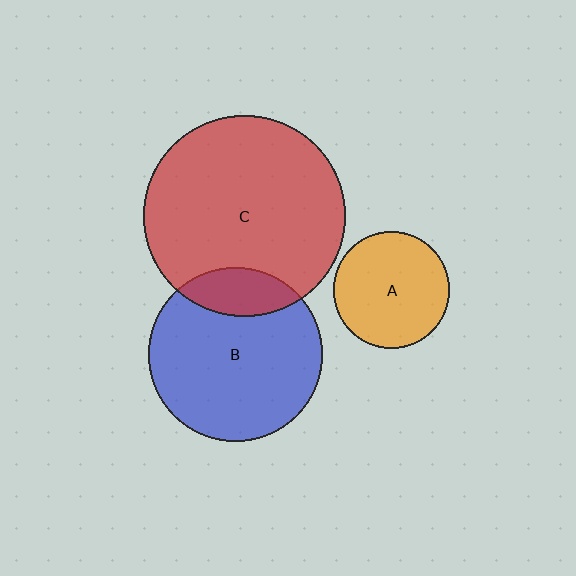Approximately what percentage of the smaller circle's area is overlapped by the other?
Approximately 20%.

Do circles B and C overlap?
Yes.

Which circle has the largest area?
Circle C (red).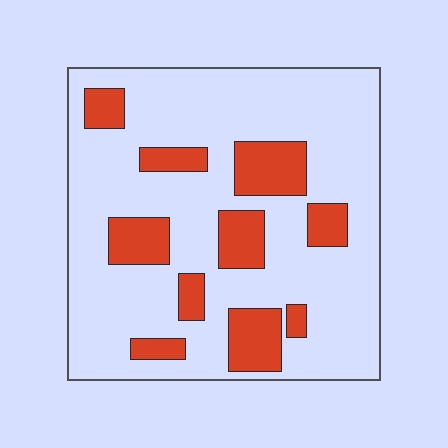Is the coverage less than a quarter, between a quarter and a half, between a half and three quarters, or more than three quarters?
Less than a quarter.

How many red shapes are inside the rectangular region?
10.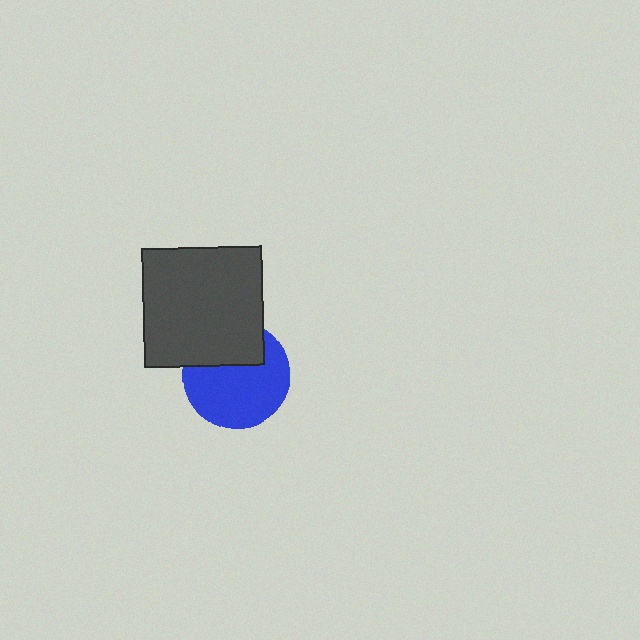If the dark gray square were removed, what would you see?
You would see the complete blue circle.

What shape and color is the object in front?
The object in front is a dark gray square.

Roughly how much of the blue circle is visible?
Most of it is visible (roughly 68%).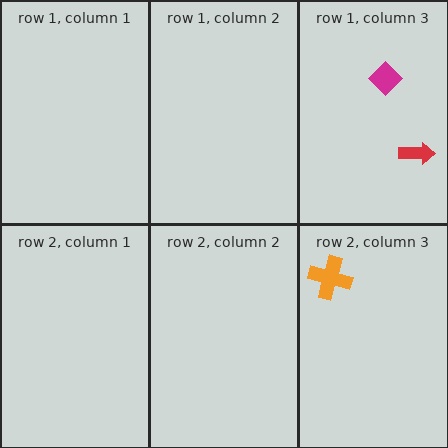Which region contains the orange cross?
The row 2, column 3 region.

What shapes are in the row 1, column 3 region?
The magenta diamond, the red arrow.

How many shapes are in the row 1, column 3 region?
2.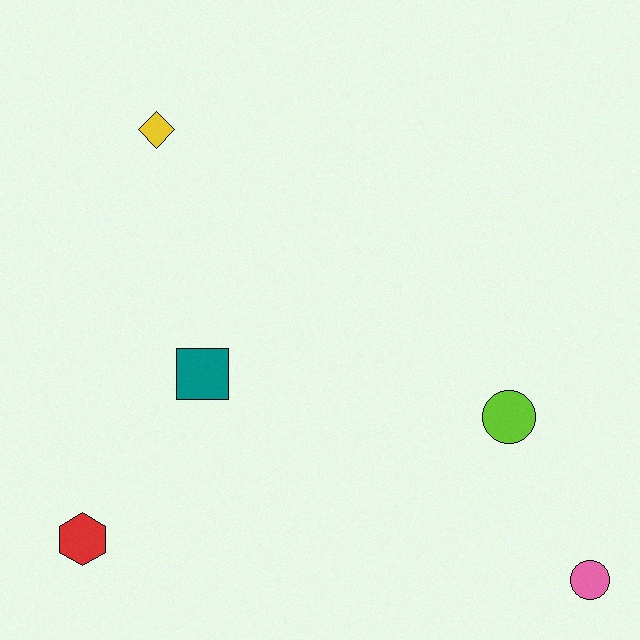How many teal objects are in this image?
There is 1 teal object.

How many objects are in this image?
There are 5 objects.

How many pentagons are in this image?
There are no pentagons.